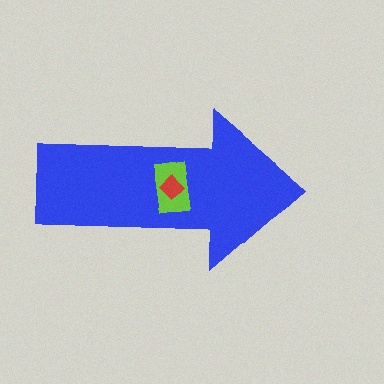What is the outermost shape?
The blue arrow.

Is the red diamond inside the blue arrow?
Yes.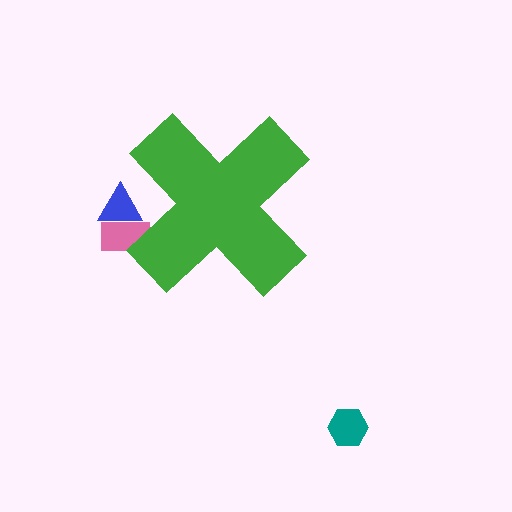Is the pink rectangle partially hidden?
Yes, the pink rectangle is partially hidden behind the green cross.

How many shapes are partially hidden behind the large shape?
2 shapes are partially hidden.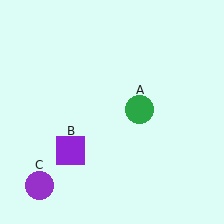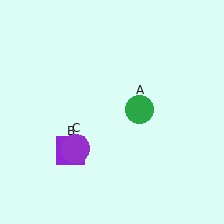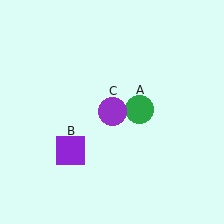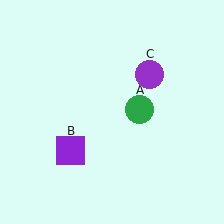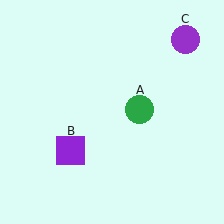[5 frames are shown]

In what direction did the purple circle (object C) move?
The purple circle (object C) moved up and to the right.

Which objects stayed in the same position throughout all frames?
Green circle (object A) and purple square (object B) remained stationary.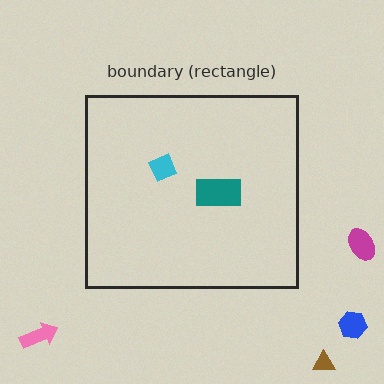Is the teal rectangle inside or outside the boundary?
Inside.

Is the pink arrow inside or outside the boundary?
Outside.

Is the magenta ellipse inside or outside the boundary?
Outside.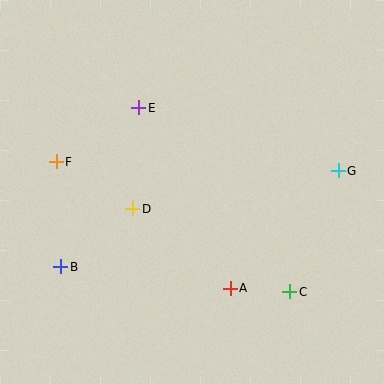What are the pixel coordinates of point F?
Point F is at (56, 162).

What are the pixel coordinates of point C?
Point C is at (290, 292).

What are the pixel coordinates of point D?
Point D is at (133, 209).